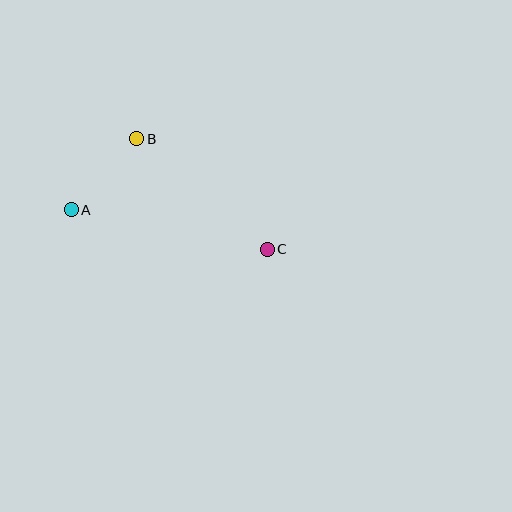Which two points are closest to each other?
Points A and B are closest to each other.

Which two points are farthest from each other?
Points A and C are farthest from each other.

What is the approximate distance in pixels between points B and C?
The distance between B and C is approximately 171 pixels.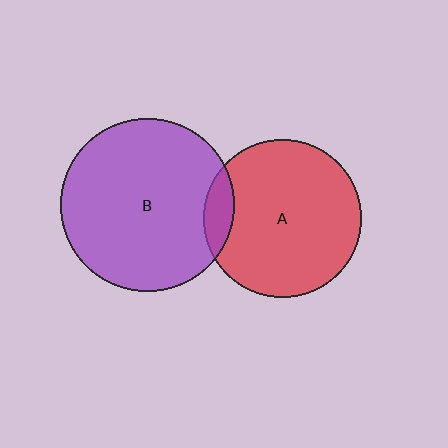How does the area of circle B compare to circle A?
Approximately 1.2 times.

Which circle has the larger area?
Circle B (purple).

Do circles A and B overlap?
Yes.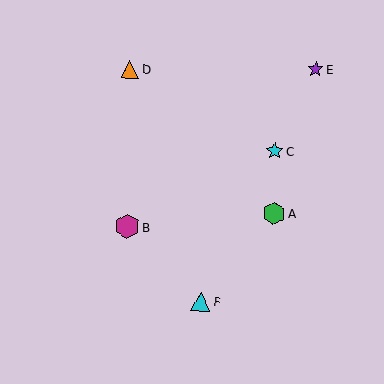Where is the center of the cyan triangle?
The center of the cyan triangle is at (201, 301).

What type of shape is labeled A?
Shape A is a green hexagon.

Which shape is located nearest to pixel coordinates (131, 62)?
The orange triangle (labeled D) at (130, 69) is nearest to that location.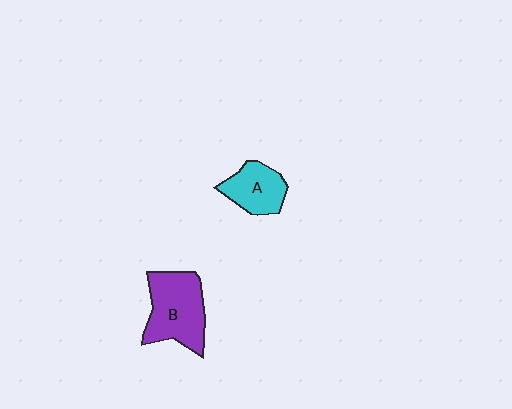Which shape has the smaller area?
Shape A (cyan).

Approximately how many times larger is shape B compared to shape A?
Approximately 1.6 times.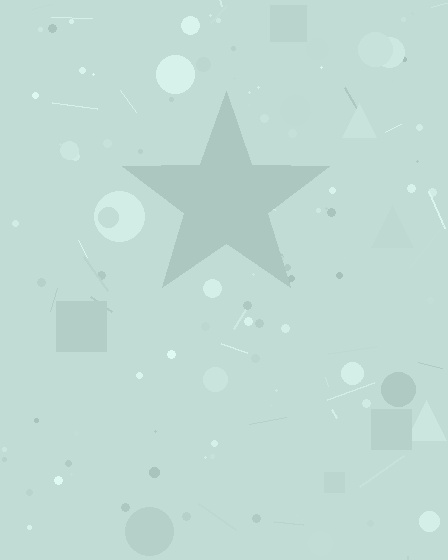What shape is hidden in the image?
A star is hidden in the image.